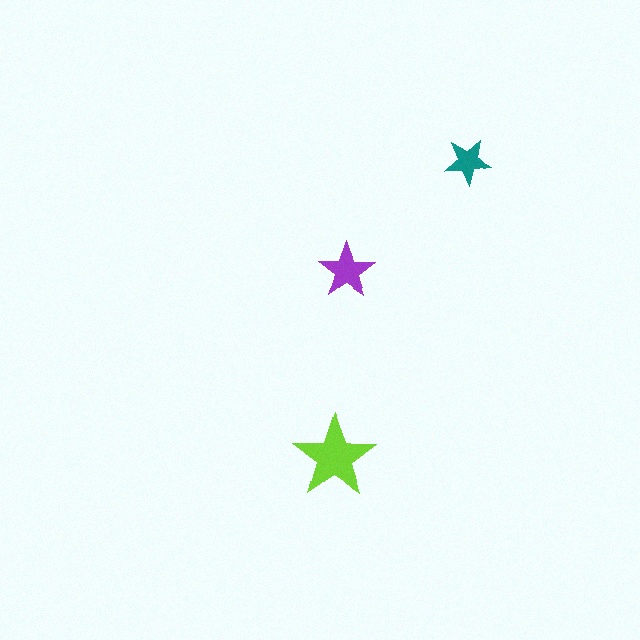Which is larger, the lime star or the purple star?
The lime one.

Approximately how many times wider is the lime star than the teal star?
About 2 times wider.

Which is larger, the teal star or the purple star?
The purple one.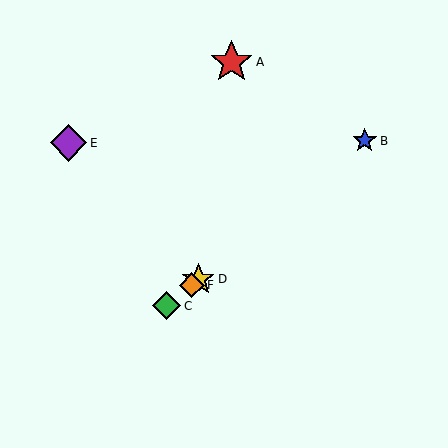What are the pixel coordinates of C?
Object C is at (167, 306).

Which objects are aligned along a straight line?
Objects B, C, D, F are aligned along a straight line.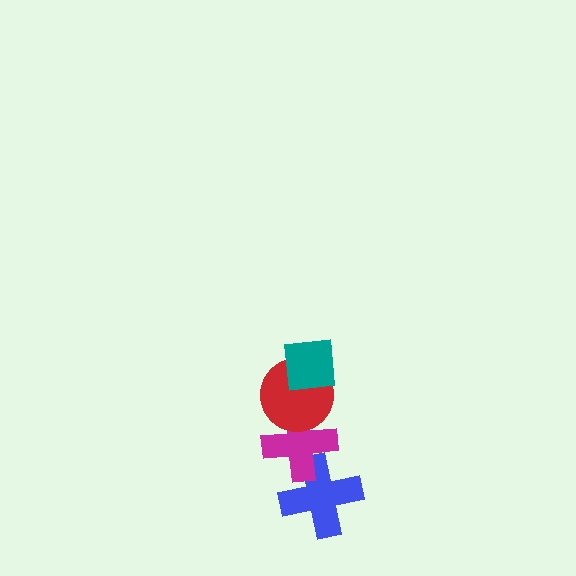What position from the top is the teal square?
The teal square is 1st from the top.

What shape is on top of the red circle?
The teal square is on top of the red circle.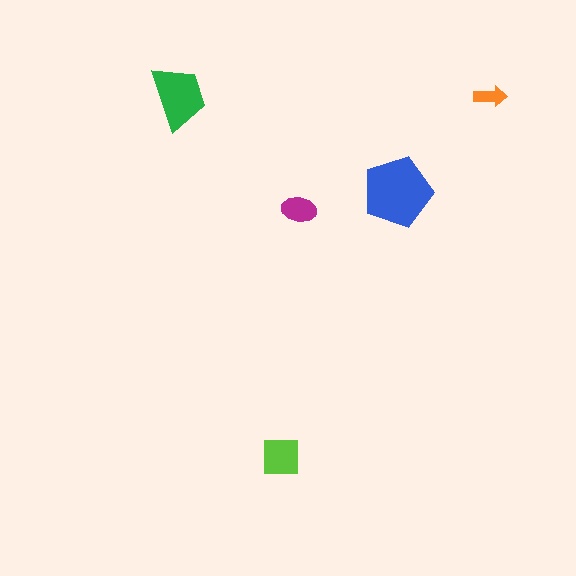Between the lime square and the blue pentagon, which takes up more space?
The blue pentagon.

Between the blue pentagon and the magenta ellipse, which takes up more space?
The blue pentagon.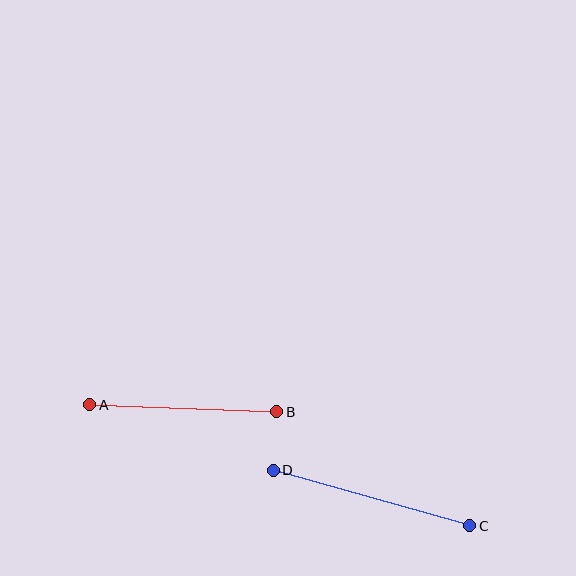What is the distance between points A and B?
The distance is approximately 187 pixels.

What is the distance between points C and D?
The distance is approximately 204 pixels.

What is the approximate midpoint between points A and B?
The midpoint is at approximately (183, 408) pixels.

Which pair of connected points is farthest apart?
Points C and D are farthest apart.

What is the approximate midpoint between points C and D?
The midpoint is at approximately (372, 498) pixels.